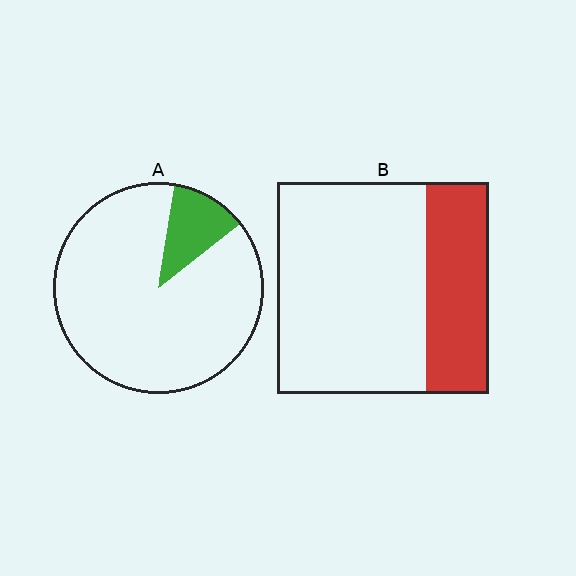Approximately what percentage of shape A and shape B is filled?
A is approximately 10% and B is approximately 30%.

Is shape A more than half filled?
No.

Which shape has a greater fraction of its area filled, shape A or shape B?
Shape B.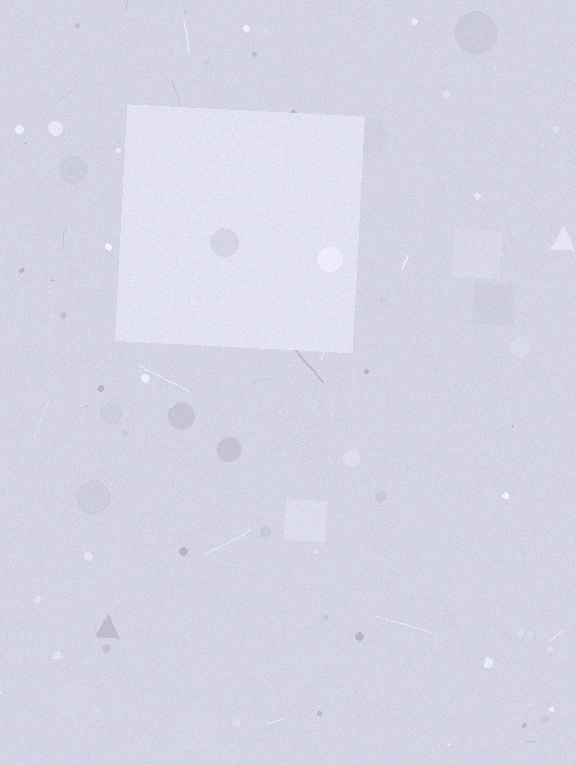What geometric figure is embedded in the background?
A square is embedded in the background.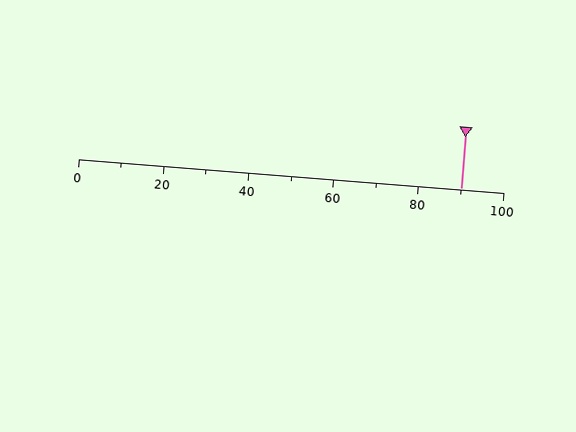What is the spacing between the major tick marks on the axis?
The major ticks are spaced 20 apart.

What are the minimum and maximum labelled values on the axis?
The axis runs from 0 to 100.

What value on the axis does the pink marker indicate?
The marker indicates approximately 90.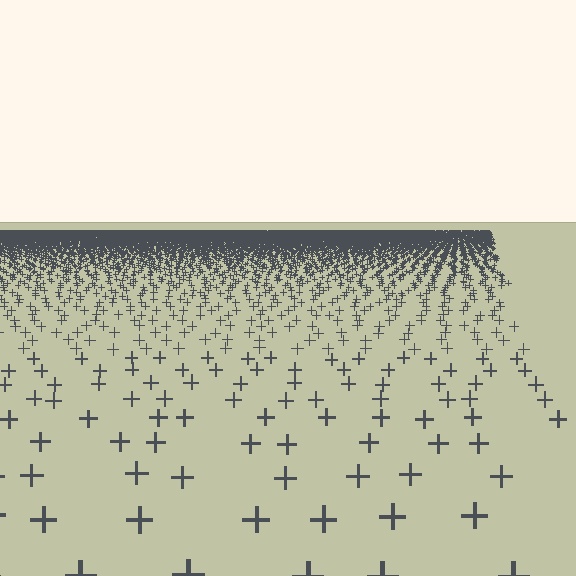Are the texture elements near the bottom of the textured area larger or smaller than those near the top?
Larger. Near the bottom, elements are closer to the viewer and appear at a bigger on-screen size.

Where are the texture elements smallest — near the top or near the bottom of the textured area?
Near the top.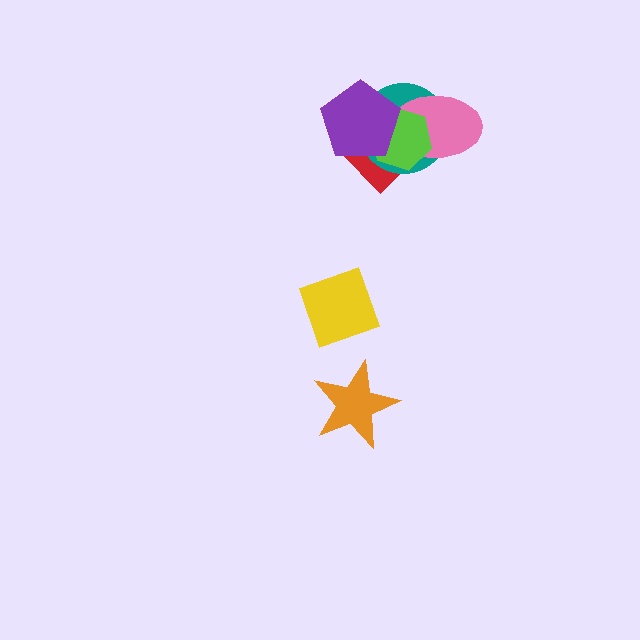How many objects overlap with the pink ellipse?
4 objects overlap with the pink ellipse.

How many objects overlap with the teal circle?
4 objects overlap with the teal circle.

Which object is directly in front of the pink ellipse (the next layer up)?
The lime hexagon is directly in front of the pink ellipse.